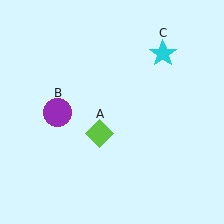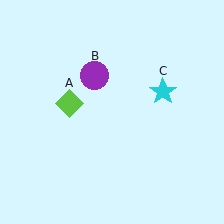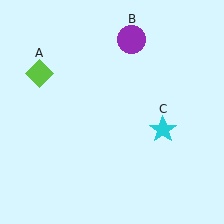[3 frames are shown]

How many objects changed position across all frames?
3 objects changed position: lime diamond (object A), purple circle (object B), cyan star (object C).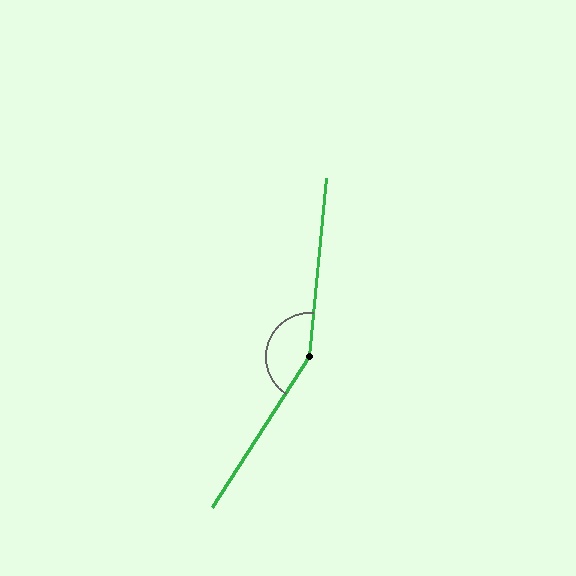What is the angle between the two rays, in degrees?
Approximately 152 degrees.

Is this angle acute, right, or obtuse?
It is obtuse.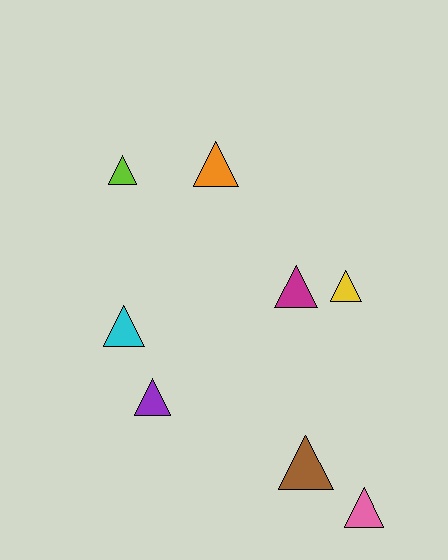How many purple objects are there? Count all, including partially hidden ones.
There is 1 purple object.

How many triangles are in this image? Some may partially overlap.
There are 8 triangles.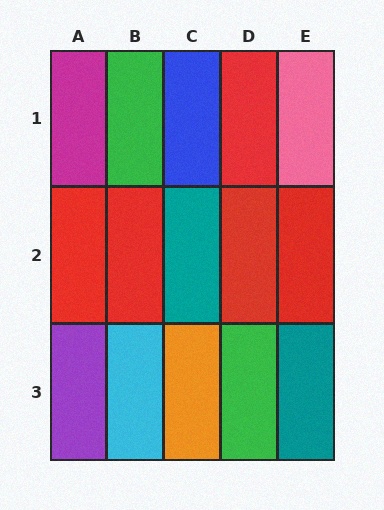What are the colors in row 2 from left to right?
Red, red, teal, red, red.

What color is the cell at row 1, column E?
Pink.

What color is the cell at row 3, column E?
Teal.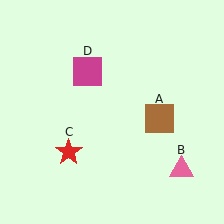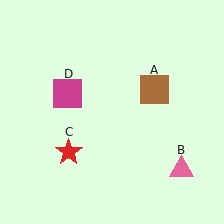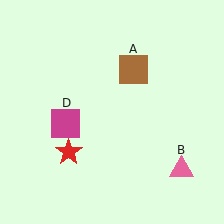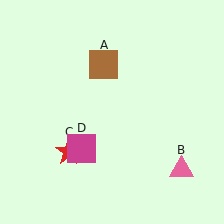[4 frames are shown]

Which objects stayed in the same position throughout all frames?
Pink triangle (object B) and red star (object C) remained stationary.